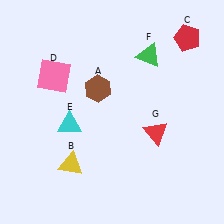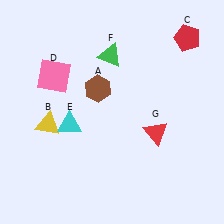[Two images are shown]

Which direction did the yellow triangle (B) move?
The yellow triangle (B) moved up.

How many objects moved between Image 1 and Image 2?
2 objects moved between the two images.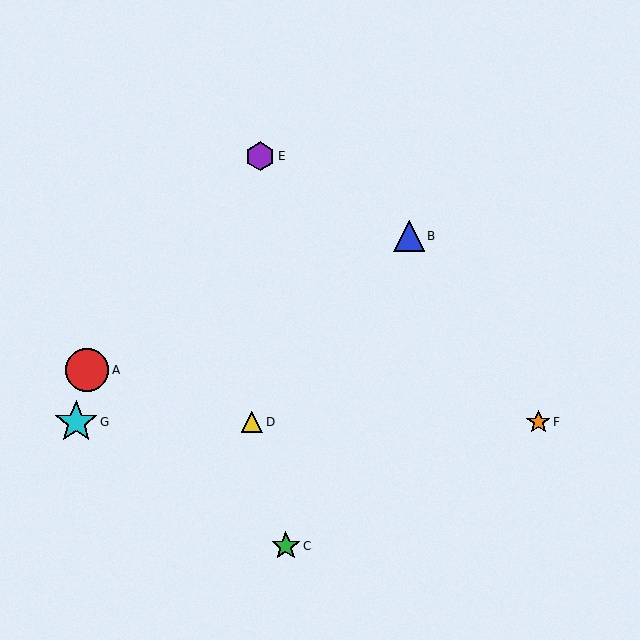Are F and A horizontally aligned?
No, F is at y≈422 and A is at y≈370.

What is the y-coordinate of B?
Object B is at y≈236.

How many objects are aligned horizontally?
3 objects (D, F, G) are aligned horizontally.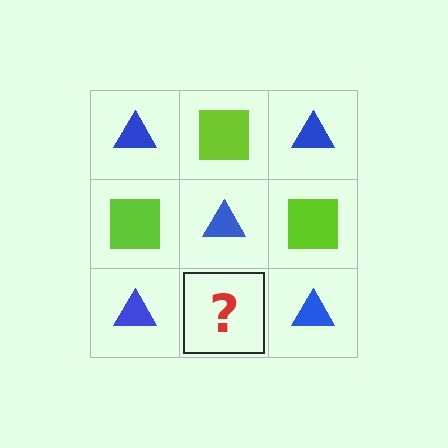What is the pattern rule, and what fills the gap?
The rule is that it alternates blue triangle and lime square in a checkerboard pattern. The gap should be filled with a lime square.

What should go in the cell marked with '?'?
The missing cell should contain a lime square.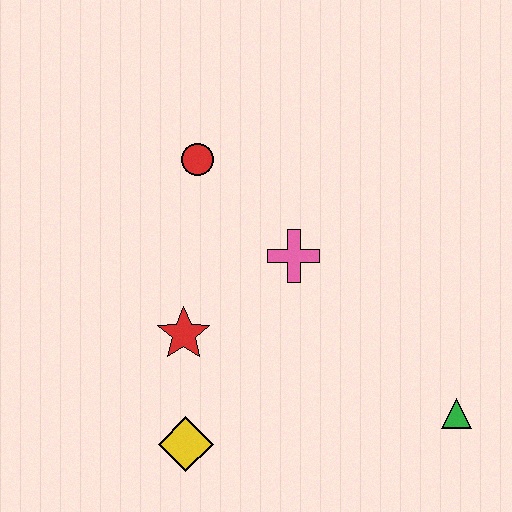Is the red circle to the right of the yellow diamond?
Yes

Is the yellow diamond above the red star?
No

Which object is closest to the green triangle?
The pink cross is closest to the green triangle.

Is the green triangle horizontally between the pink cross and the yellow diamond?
No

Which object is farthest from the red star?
The green triangle is farthest from the red star.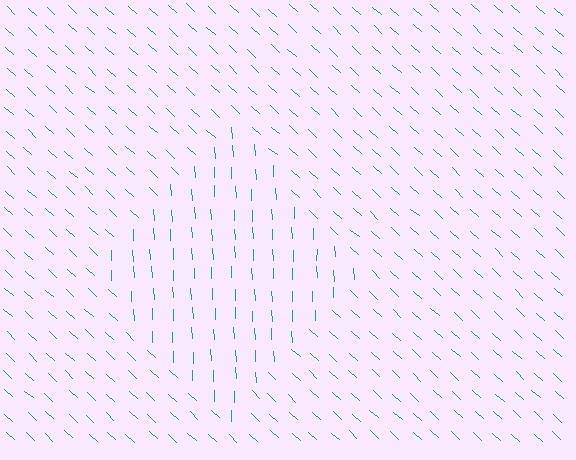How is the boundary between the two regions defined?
The boundary is defined purely by a change in line orientation (approximately 45 degrees difference). All lines are the same color and thickness.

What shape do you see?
I see a diamond.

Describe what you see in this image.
The image is filled with small teal line segments. A diamond region in the image has lines oriented differently from the surrounding lines, creating a visible texture boundary.